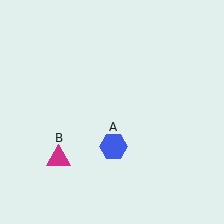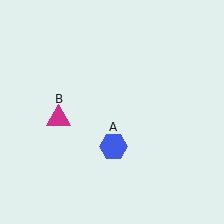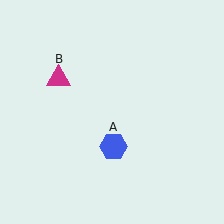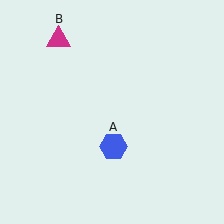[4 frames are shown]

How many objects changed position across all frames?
1 object changed position: magenta triangle (object B).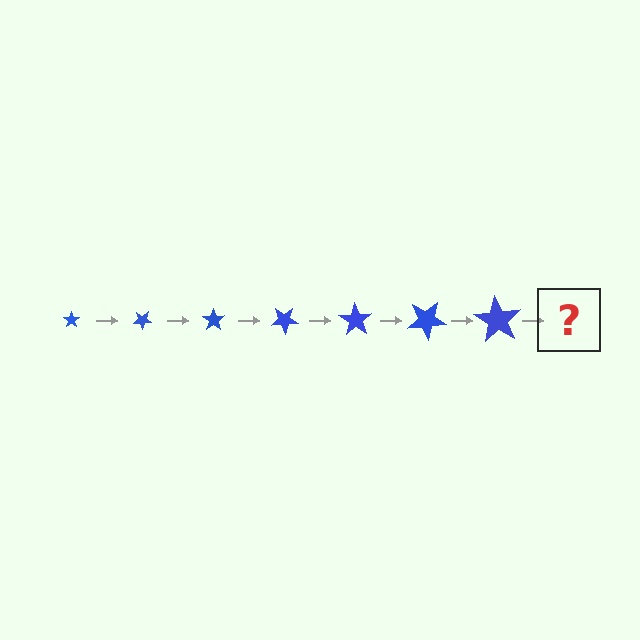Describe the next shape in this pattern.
It should be a star, larger than the previous one and rotated 245 degrees from the start.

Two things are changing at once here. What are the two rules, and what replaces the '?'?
The two rules are that the star grows larger each step and it rotates 35 degrees each step. The '?' should be a star, larger than the previous one and rotated 245 degrees from the start.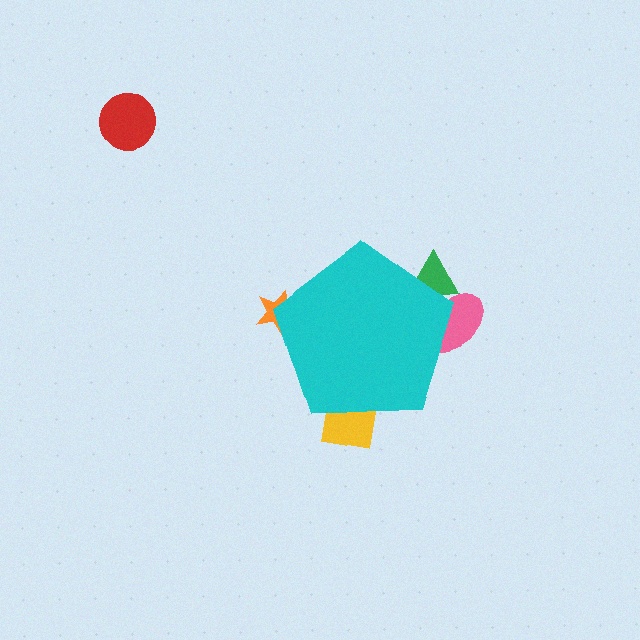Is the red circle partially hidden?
No, the red circle is fully visible.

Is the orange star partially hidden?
Yes, the orange star is partially hidden behind the cyan pentagon.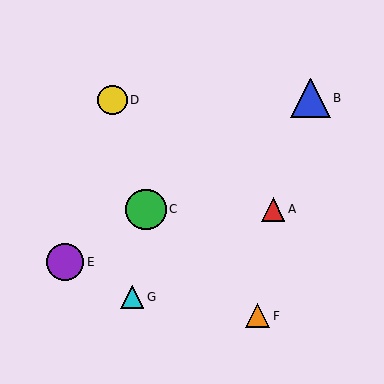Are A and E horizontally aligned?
No, A is at y≈209 and E is at y≈262.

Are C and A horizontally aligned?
Yes, both are at y≈209.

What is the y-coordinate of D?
Object D is at y≈100.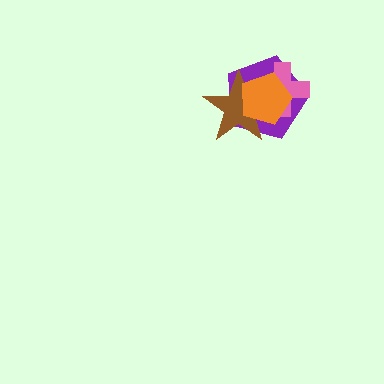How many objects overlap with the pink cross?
3 objects overlap with the pink cross.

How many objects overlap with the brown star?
3 objects overlap with the brown star.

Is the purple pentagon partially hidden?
Yes, it is partially covered by another shape.